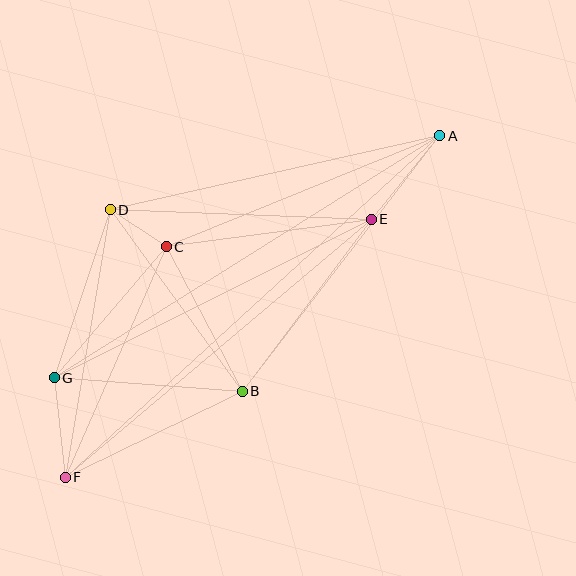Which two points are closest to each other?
Points C and D are closest to each other.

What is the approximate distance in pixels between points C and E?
The distance between C and E is approximately 207 pixels.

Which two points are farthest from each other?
Points A and F are farthest from each other.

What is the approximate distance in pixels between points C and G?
The distance between C and G is approximately 172 pixels.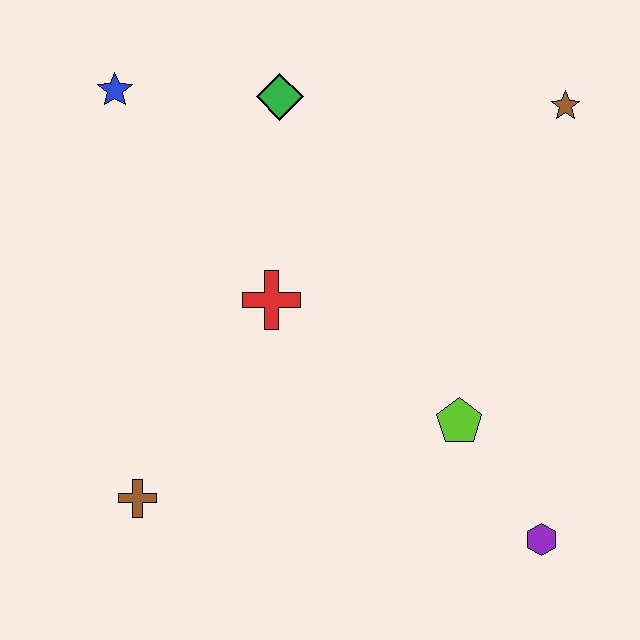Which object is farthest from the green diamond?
The purple hexagon is farthest from the green diamond.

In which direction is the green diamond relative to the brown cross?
The green diamond is above the brown cross.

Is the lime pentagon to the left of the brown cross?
No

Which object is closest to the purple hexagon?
The lime pentagon is closest to the purple hexagon.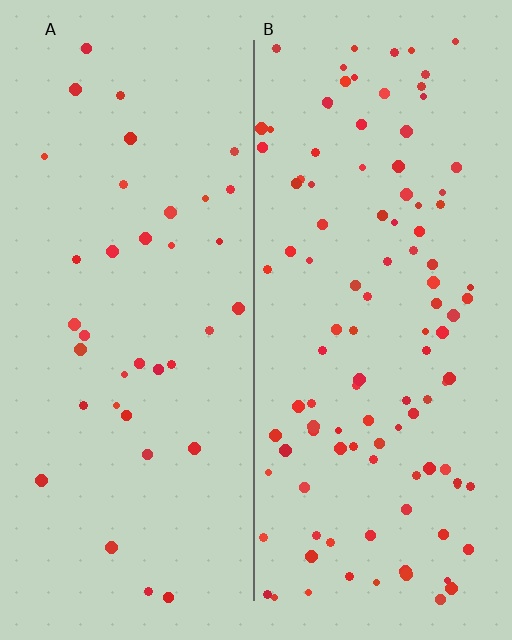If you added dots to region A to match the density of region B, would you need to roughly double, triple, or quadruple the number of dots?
Approximately triple.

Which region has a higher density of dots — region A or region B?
B (the right).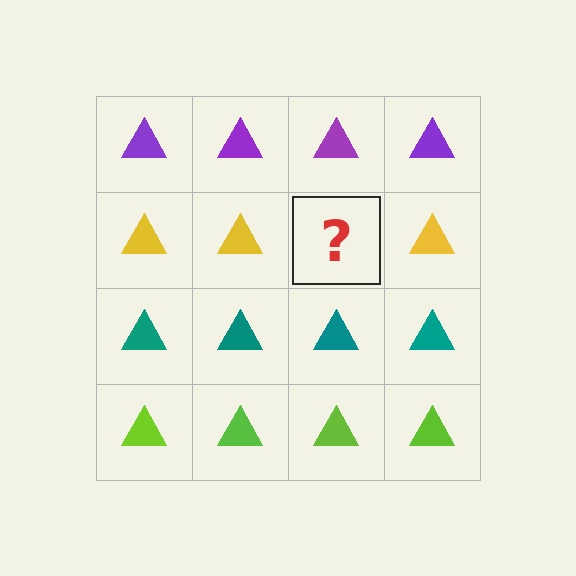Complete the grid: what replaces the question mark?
The question mark should be replaced with a yellow triangle.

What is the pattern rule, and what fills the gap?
The rule is that each row has a consistent color. The gap should be filled with a yellow triangle.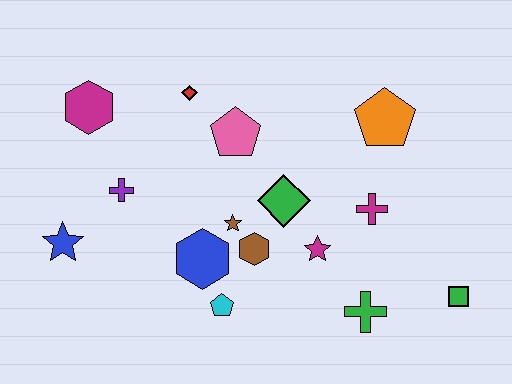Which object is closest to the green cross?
The magenta star is closest to the green cross.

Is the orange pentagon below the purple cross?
No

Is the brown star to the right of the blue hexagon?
Yes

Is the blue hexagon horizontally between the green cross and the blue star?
Yes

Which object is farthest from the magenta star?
The magenta hexagon is farthest from the magenta star.